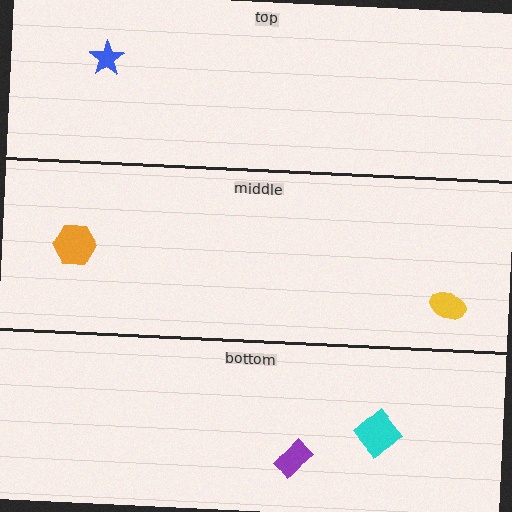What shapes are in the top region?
The blue star.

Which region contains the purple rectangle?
The bottom region.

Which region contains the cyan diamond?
The bottom region.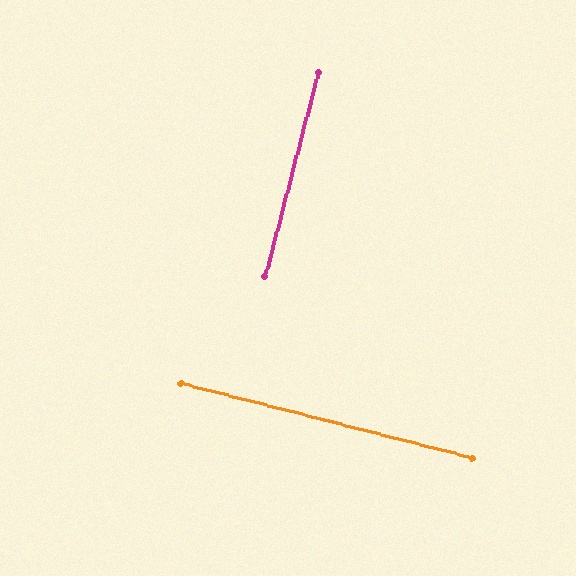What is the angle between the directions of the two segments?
Approximately 90 degrees.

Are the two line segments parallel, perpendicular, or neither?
Perpendicular — they meet at approximately 90°.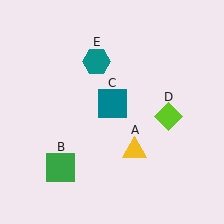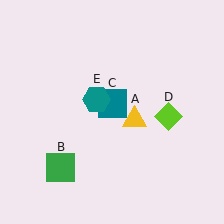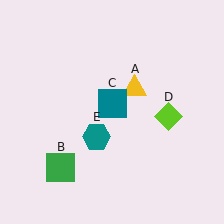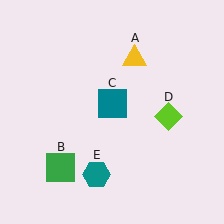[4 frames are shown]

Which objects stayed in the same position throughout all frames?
Green square (object B) and teal square (object C) and lime diamond (object D) remained stationary.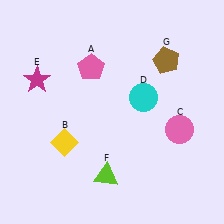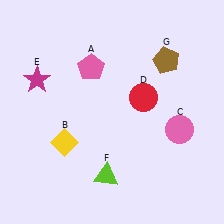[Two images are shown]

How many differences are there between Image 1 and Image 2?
There is 1 difference between the two images.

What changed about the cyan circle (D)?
In Image 1, D is cyan. In Image 2, it changed to red.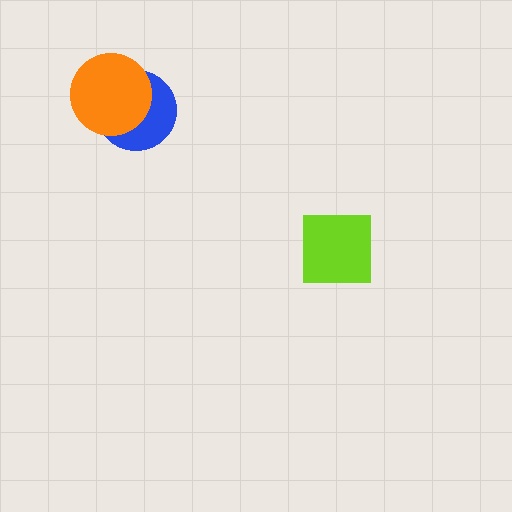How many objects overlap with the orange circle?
1 object overlaps with the orange circle.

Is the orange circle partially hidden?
No, no other shape covers it.